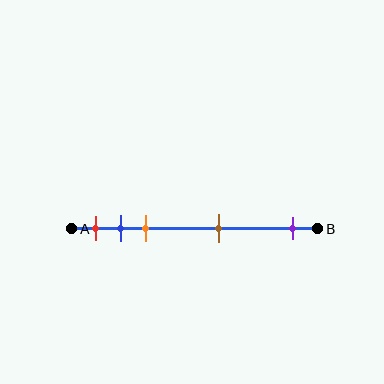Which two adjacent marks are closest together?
The blue and orange marks are the closest adjacent pair.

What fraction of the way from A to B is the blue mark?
The blue mark is approximately 20% (0.2) of the way from A to B.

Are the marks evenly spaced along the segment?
No, the marks are not evenly spaced.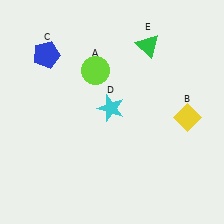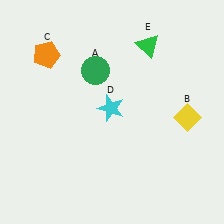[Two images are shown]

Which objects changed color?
A changed from lime to green. C changed from blue to orange.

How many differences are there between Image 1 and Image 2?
There are 2 differences between the two images.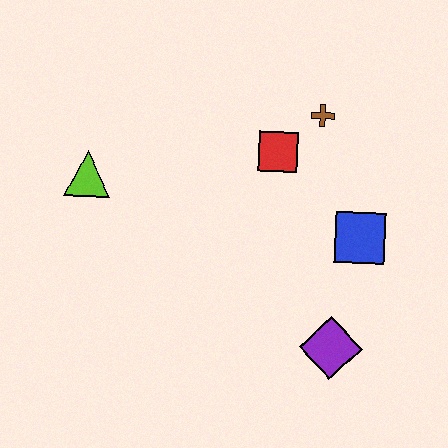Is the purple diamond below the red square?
Yes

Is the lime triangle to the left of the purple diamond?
Yes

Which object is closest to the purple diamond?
The blue square is closest to the purple diamond.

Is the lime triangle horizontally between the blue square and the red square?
No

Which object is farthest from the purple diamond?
The lime triangle is farthest from the purple diamond.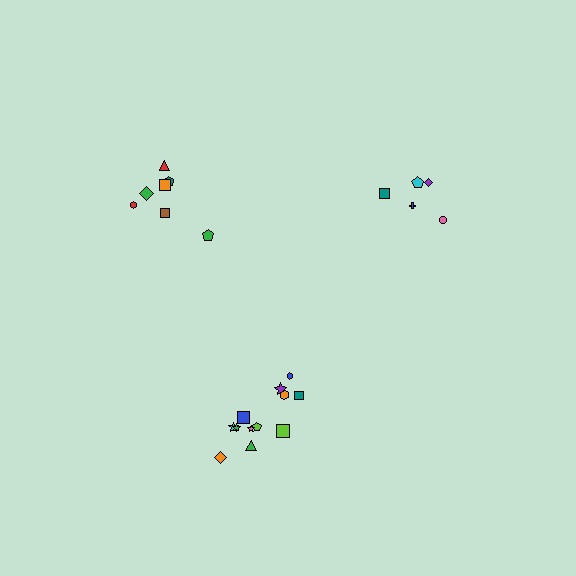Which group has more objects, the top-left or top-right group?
The top-left group.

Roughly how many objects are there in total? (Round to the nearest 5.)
Roughly 25 objects in total.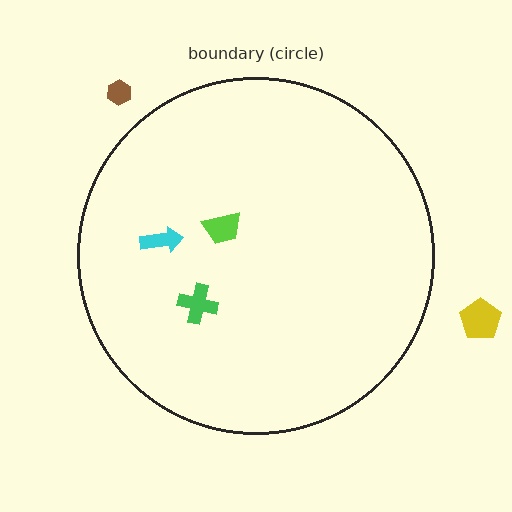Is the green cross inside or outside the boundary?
Inside.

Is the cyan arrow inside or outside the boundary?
Inside.